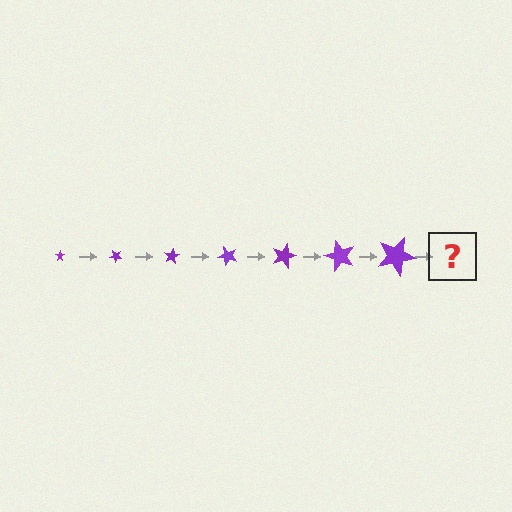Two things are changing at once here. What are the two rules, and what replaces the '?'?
The two rules are that the star grows larger each step and it rotates 40 degrees each step. The '?' should be a star, larger than the previous one and rotated 280 degrees from the start.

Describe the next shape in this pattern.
It should be a star, larger than the previous one and rotated 280 degrees from the start.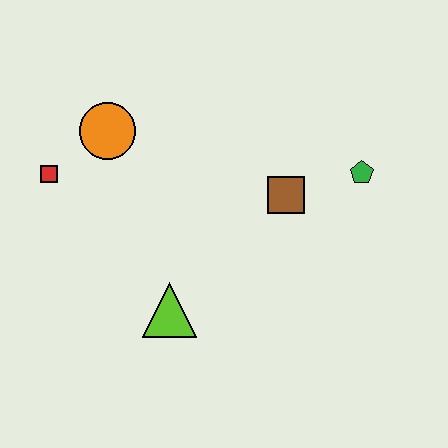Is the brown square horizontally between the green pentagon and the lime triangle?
Yes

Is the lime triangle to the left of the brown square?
Yes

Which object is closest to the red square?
The orange circle is closest to the red square.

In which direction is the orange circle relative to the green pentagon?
The orange circle is to the left of the green pentagon.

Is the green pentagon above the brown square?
Yes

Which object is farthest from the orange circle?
The green pentagon is farthest from the orange circle.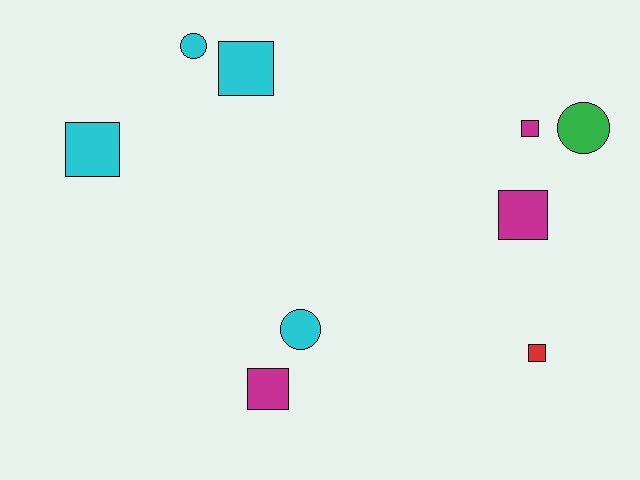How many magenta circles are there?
There are no magenta circles.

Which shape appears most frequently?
Square, with 6 objects.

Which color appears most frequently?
Cyan, with 4 objects.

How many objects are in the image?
There are 9 objects.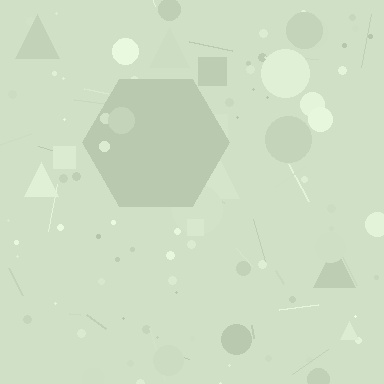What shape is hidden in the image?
A hexagon is hidden in the image.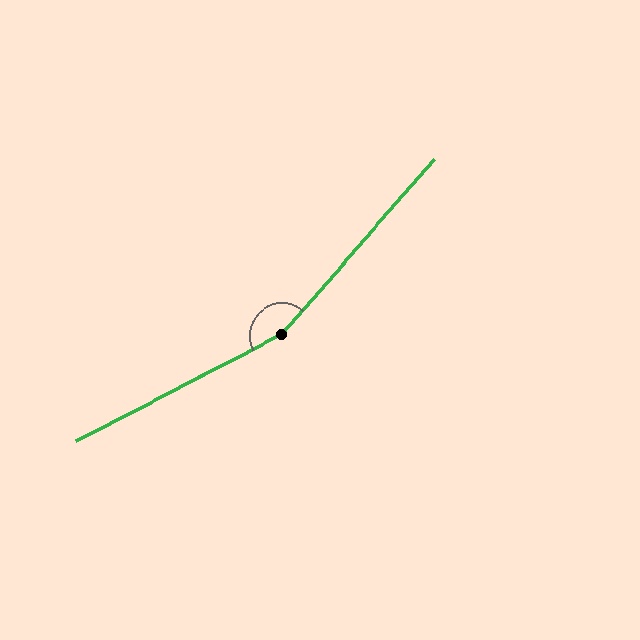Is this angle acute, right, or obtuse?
It is obtuse.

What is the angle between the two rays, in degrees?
Approximately 158 degrees.